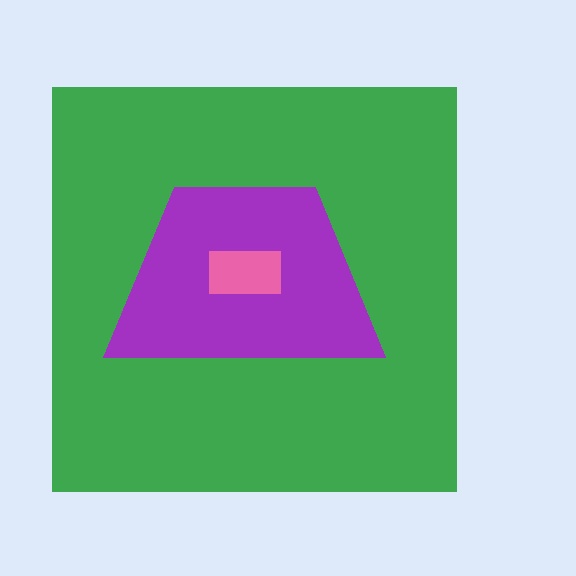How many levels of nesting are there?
3.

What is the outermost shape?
The green square.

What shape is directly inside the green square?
The purple trapezoid.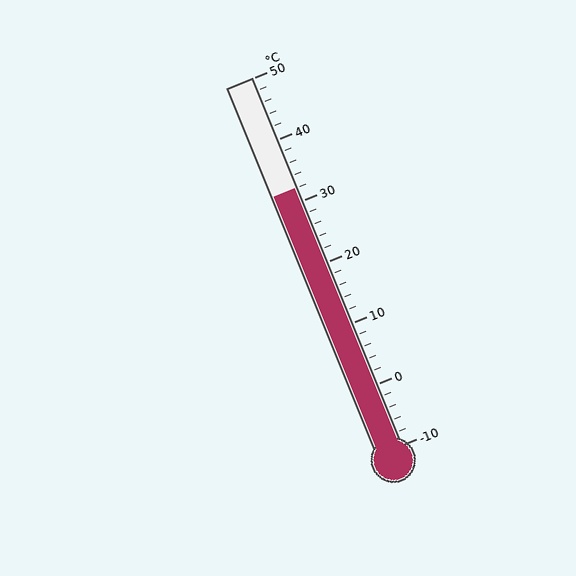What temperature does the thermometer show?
The thermometer shows approximately 32°C.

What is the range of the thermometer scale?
The thermometer scale ranges from -10°C to 50°C.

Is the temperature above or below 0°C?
The temperature is above 0°C.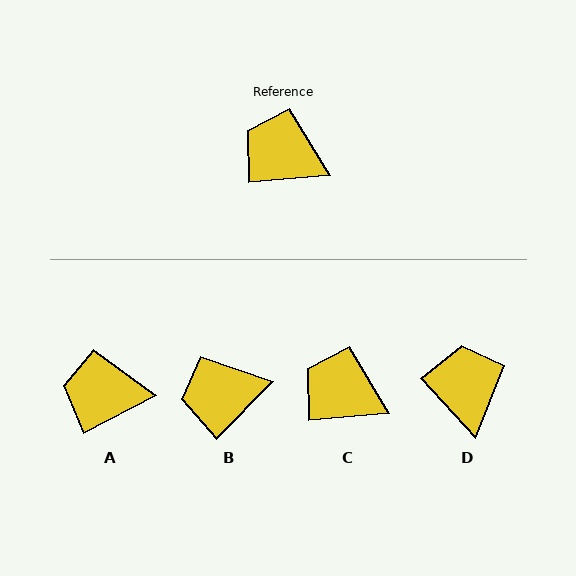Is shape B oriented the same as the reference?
No, it is off by about 40 degrees.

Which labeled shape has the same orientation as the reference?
C.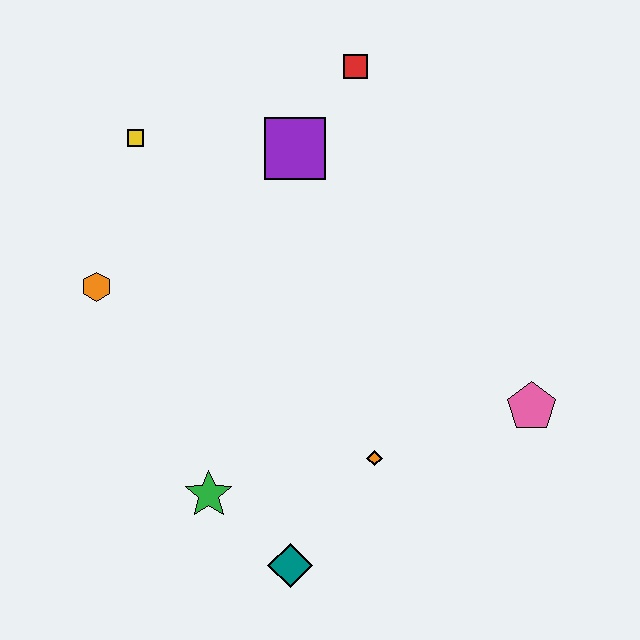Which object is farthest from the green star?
The red square is farthest from the green star.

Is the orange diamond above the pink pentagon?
No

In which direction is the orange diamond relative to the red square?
The orange diamond is below the red square.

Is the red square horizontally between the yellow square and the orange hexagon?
No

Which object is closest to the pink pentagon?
The orange diamond is closest to the pink pentagon.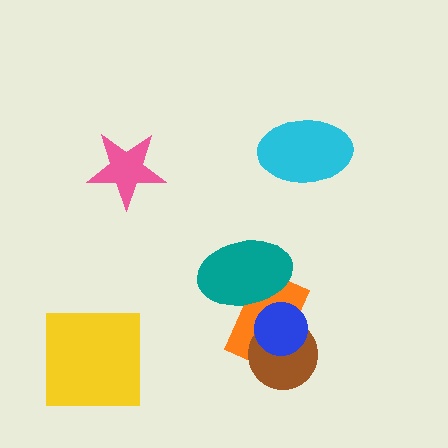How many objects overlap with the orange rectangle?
3 objects overlap with the orange rectangle.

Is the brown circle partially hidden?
Yes, it is partially covered by another shape.